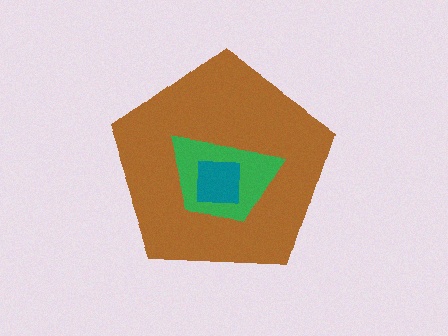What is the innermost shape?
The teal square.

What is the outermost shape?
The brown pentagon.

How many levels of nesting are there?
3.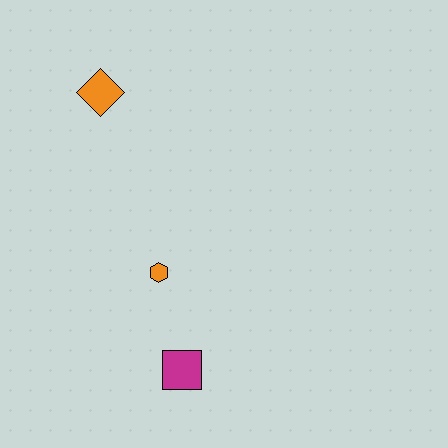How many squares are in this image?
There is 1 square.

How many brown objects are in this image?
There are no brown objects.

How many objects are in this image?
There are 3 objects.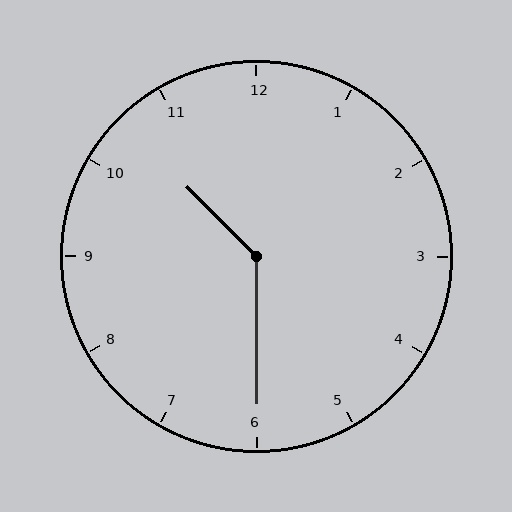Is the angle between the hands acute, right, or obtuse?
It is obtuse.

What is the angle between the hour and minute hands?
Approximately 135 degrees.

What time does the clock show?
10:30.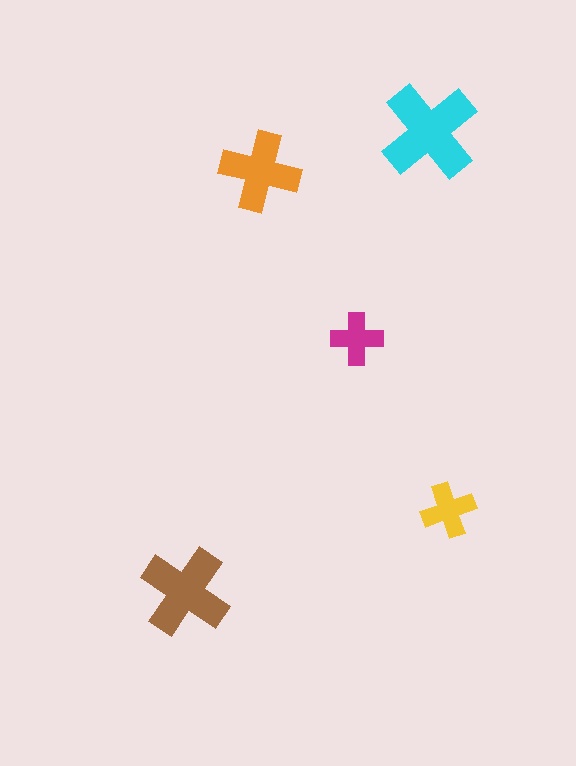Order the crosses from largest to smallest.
the cyan one, the brown one, the orange one, the yellow one, the magenta one.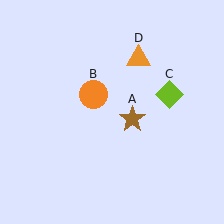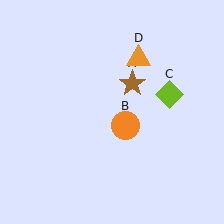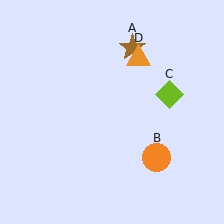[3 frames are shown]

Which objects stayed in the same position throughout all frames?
Lime diamond (object C) and orange triangle (object D) remained stationary.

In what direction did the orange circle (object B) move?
The orange circle (object B) moved down and to the right.